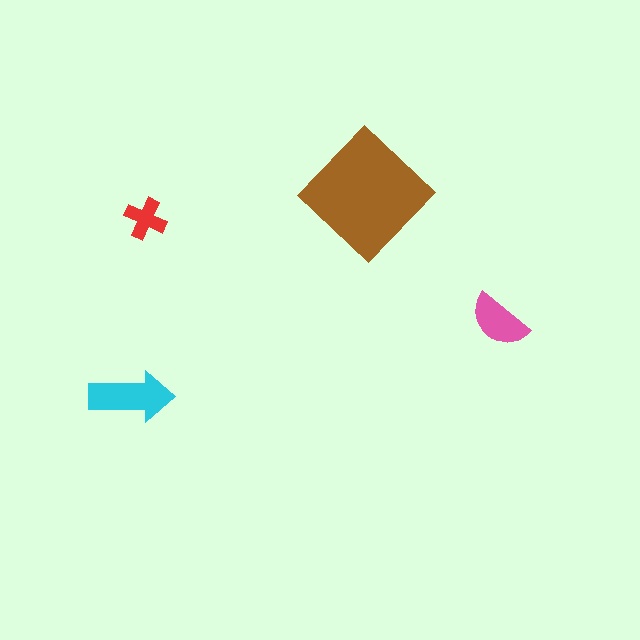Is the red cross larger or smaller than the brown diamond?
Smaller.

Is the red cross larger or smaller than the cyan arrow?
Smaller.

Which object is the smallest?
The red cross.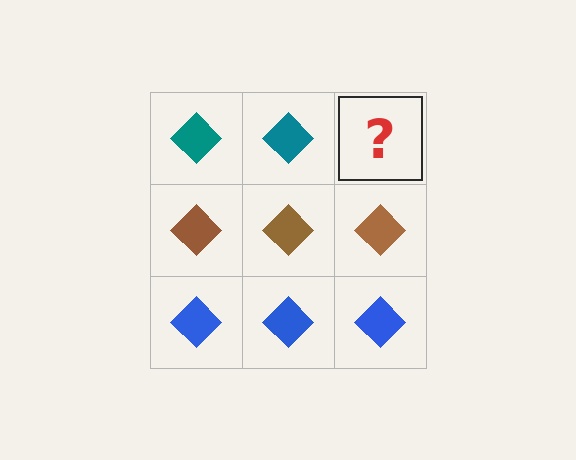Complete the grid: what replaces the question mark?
The question mark should be replaced with a teal diamond.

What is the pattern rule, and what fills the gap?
The rule is that each row has a consistent color. The gap should be filled with a teal diamond.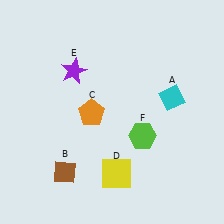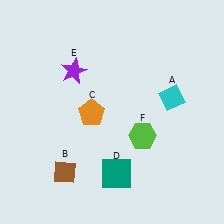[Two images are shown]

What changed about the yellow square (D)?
In Image 1, D is yellow. In Image 2, it changed to teal.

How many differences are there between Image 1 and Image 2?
There is 1 difference between the two images.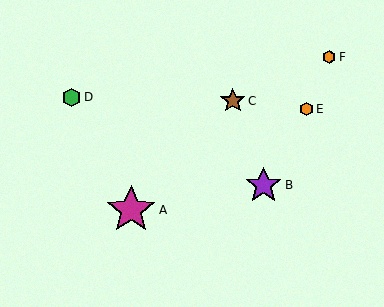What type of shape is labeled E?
Shape E is an orange hexagon.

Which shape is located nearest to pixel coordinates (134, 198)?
The magenta star (labeled A) at (131, 210) is nearest to that location.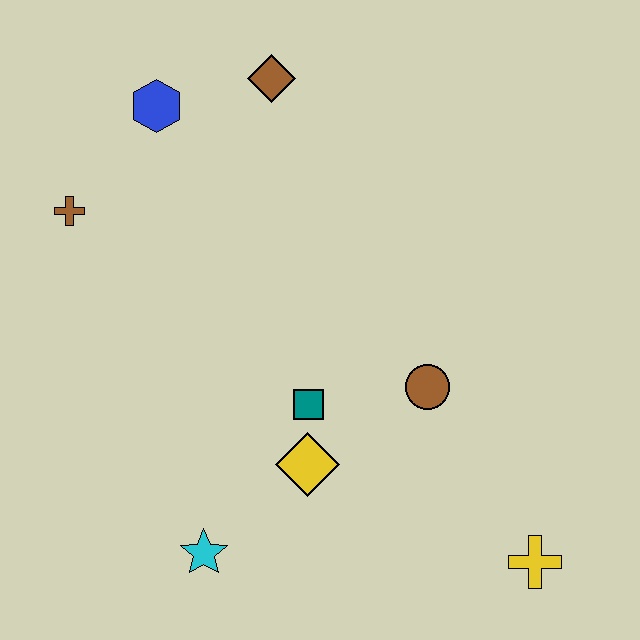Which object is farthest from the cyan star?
The brown diamond is farthest from the cyan star.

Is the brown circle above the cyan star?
Yes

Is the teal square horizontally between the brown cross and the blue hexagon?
No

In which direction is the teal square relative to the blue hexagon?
The teal square is below the blue hexagon.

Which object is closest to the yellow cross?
The brown circle is closest to the yellow cross.